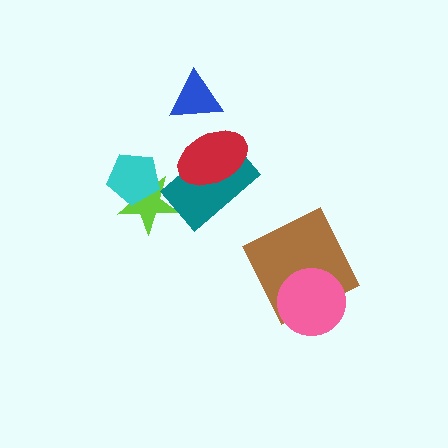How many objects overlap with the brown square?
1 object overlaps with the brown square.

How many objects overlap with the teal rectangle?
2 objects overlap with the teal rectangle.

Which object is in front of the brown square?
The pink circle is in front of the brown square.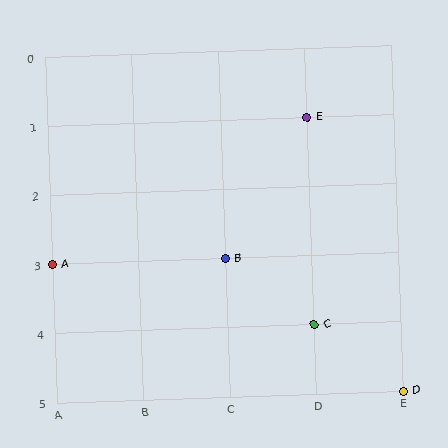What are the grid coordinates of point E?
Point E is at grid coordinates (D, 1).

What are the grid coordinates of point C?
Point C is at grid coordinates (D, 4).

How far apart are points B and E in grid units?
Points B and E are 1 column and 2 rows apart (about 2.2 grid units diagonally).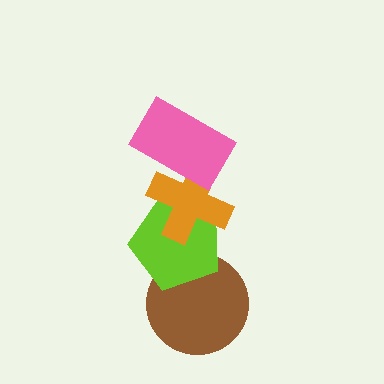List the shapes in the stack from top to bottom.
From top to bottom: the pink rectangle, the orange cross, the lime pentagon, the brown circle.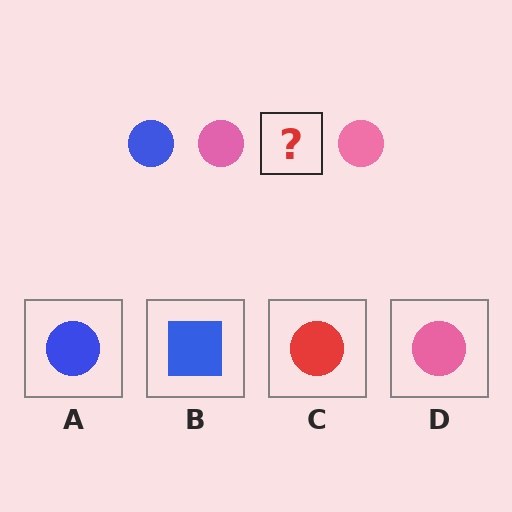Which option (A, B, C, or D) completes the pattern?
A.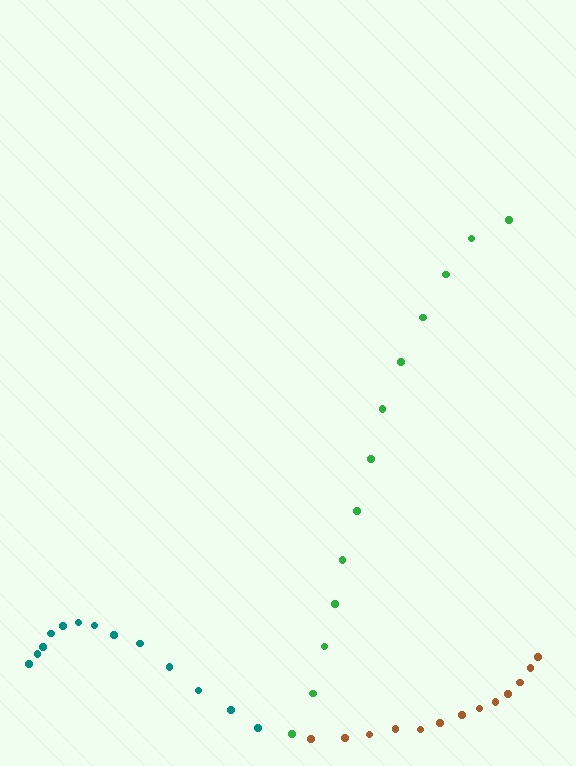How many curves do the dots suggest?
There are 3 distinct paths.